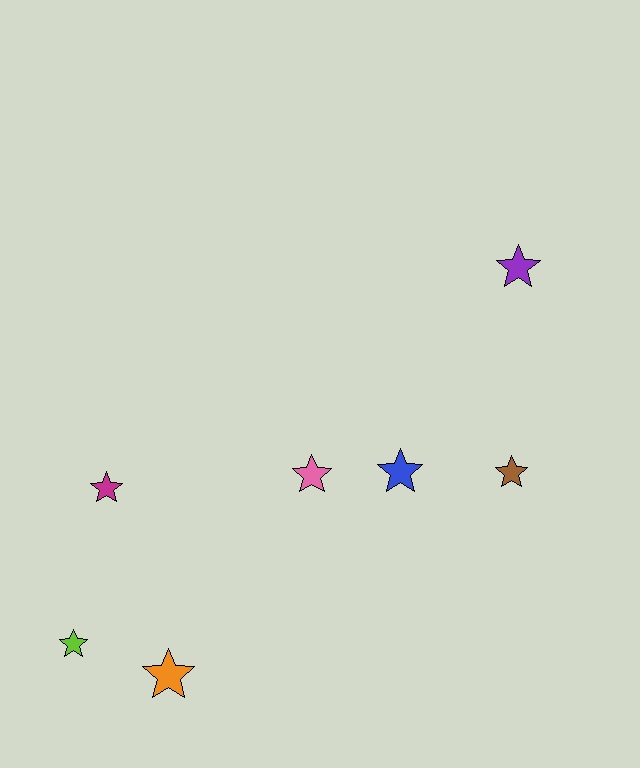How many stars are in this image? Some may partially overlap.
There are 7 stars.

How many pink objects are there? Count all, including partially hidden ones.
There is 1 pink object.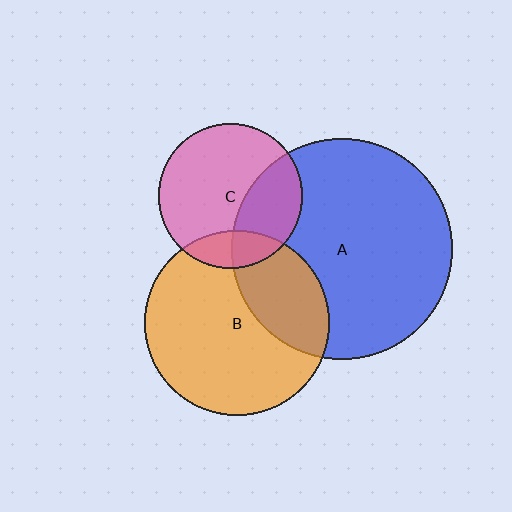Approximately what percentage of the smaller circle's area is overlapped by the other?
Approximately 35%.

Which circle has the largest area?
Circle A (blue).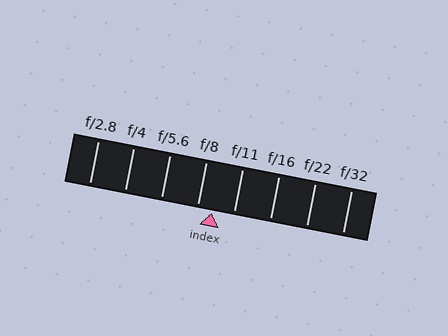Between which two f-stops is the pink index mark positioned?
The index mark is between f/8 and f/11.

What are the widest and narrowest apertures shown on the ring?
The widest aperture shown is f/2.8 and the narrowest is f/32.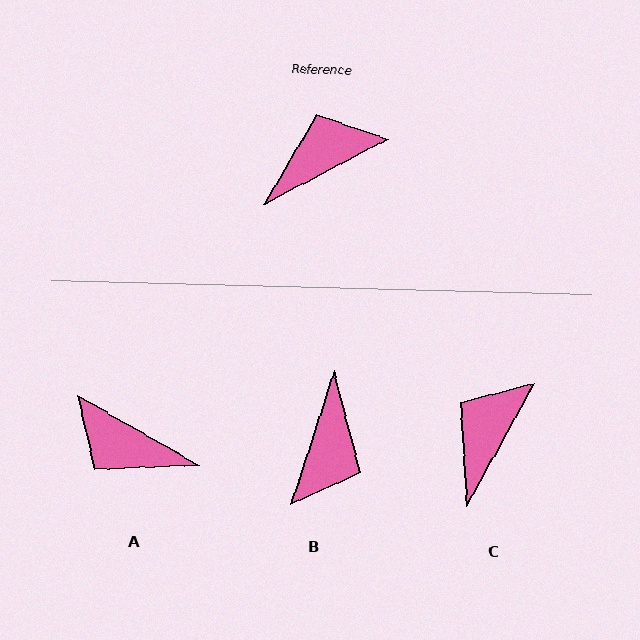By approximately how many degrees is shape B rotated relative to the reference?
Approximately 136 degrees clockwise.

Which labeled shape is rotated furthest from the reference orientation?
B, about 136 degrees away.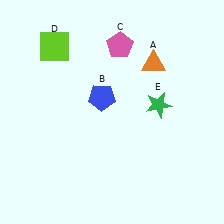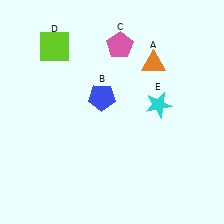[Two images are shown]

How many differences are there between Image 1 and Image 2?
There is 1 difference between the two images.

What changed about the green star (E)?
In Image 1, E is green. In Image 2, it changed to cyan.